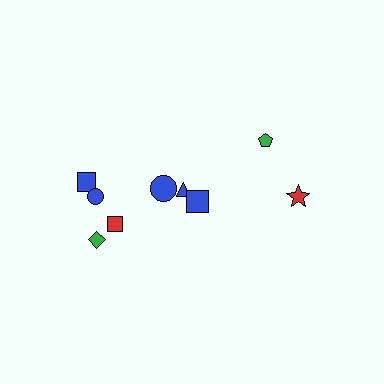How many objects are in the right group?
There are 3 objects.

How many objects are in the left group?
There are 6 objects.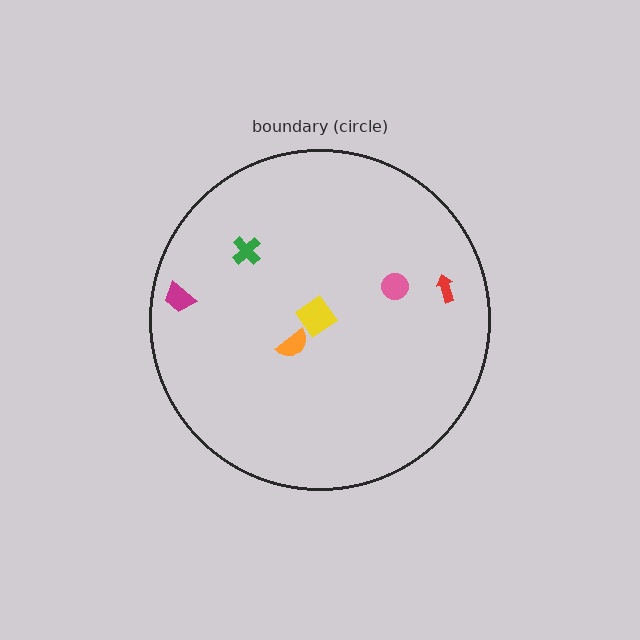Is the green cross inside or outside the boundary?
Inside.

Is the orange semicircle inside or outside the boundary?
Inside.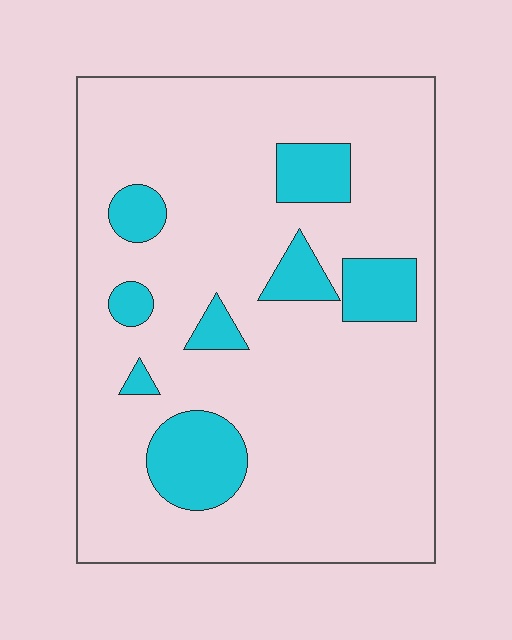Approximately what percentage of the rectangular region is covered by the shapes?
Approximately 15%.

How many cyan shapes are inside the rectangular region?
8.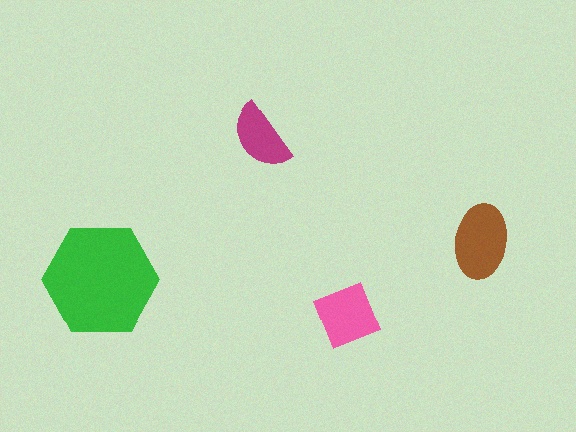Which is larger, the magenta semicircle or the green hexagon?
The green hexagon.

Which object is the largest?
The green hexagon.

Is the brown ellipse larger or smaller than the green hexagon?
Smaller.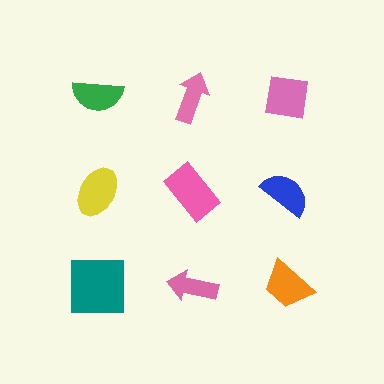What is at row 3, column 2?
A pink arrow.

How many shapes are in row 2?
3 shapes.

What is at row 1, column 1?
A green semicircle.